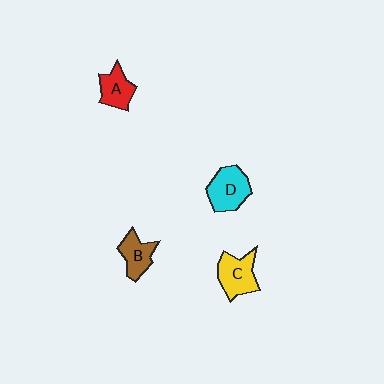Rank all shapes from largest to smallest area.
From largest to smallest: D (cyan), C (yellow), B (brown), A (red).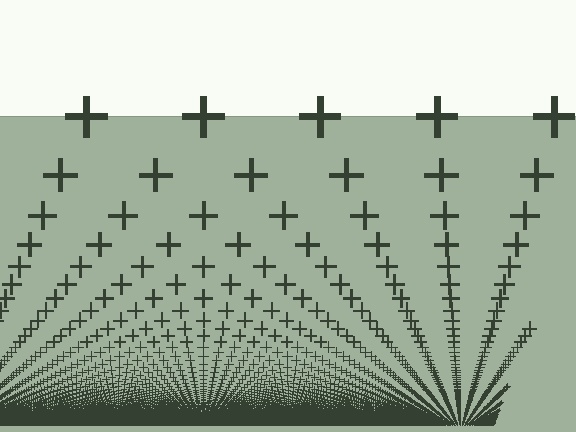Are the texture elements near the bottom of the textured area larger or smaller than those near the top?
Smaller. The gradient is inverted — elements near the bottom are smaller and denser.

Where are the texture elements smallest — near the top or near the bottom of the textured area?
Near the bottom.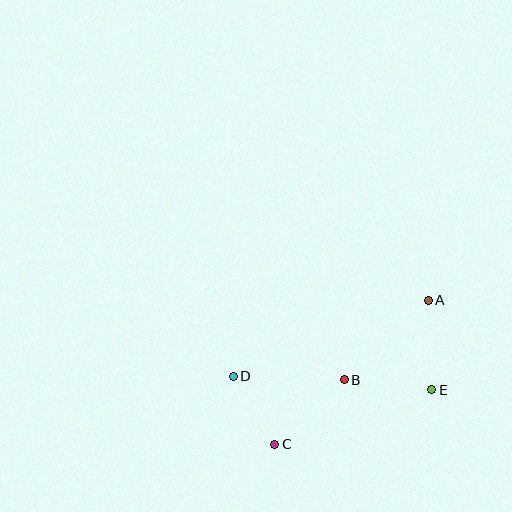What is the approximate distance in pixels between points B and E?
The distance between B and E is approximately 88 pixels.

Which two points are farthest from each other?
Points A and C are farthest from each other.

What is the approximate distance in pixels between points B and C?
The distance between B and C is approximately 95 pixels.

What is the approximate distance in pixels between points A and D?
The distance between A and D is approximately 209 pixels.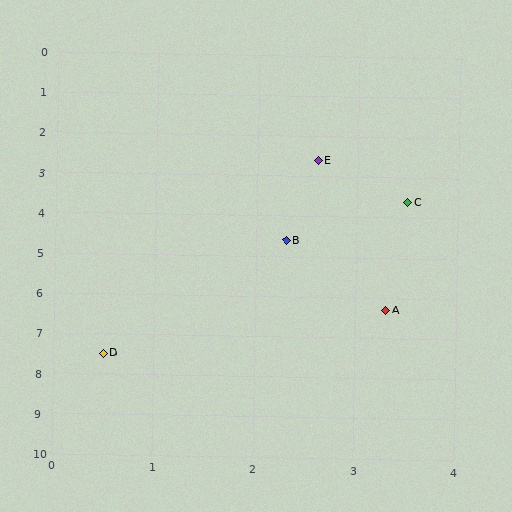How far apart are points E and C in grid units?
Points E and C are about 1.3 grid units apart.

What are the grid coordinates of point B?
Point B is at approximately (2.3, 4.6).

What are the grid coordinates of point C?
Point C is at approximately (3.5, 3.6).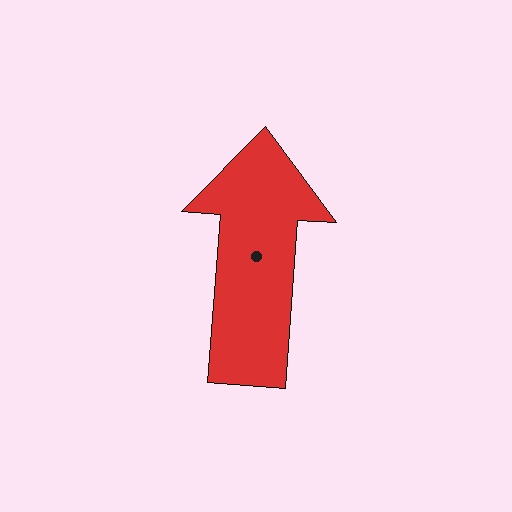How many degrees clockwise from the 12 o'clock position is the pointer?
Approximately 4 degrees.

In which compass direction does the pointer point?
North.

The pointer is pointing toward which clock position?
Roughly 12 o'clock.